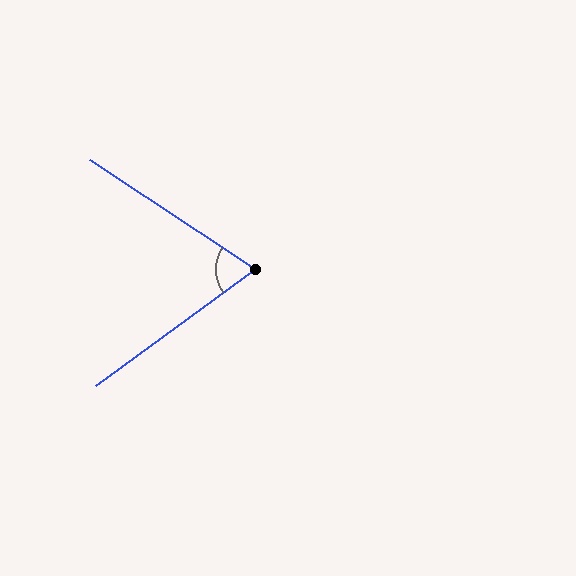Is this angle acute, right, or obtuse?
It is acute.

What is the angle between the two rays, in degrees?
Approximately 70 degrees.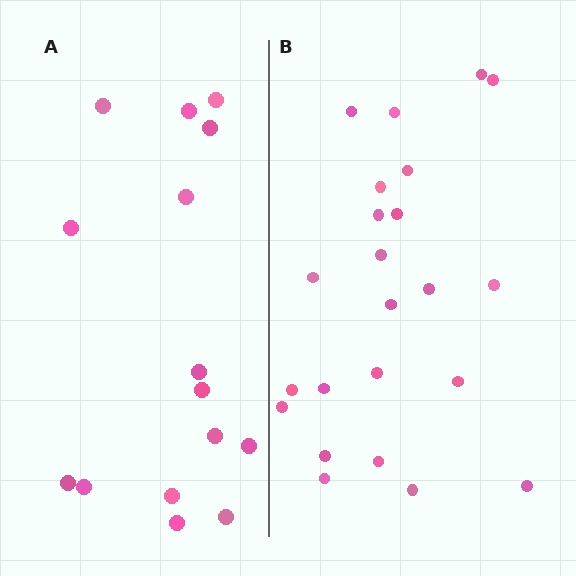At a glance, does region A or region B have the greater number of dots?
Region B (the right region) has more dots.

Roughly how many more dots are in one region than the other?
Region B has roughly 8 or so more dots than region A.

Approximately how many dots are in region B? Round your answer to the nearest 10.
About 20 dots. (The exact count is 23, which rounds to 20.)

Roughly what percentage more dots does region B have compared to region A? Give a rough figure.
About 55% more.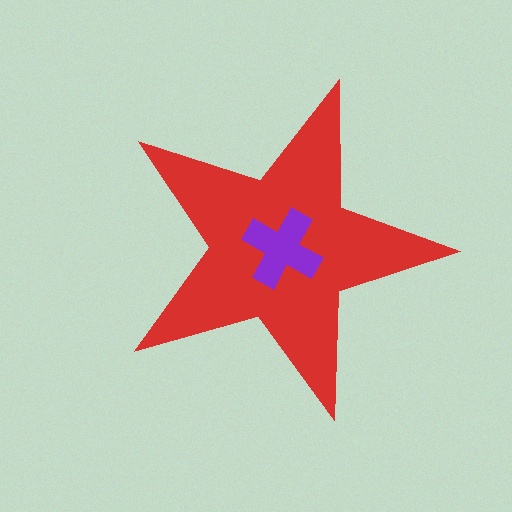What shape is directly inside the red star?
The purple cross.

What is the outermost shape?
The red star.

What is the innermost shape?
The purple cross.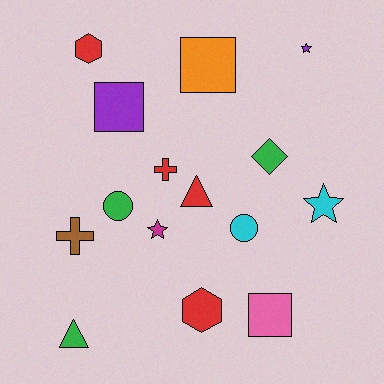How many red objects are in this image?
There are 4 red objects.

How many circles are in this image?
There are 2 circles.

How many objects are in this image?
There are 15 objects.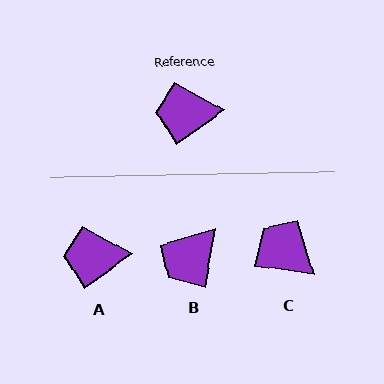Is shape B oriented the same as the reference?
No, it is off by about 44 degrees.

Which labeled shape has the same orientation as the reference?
A.